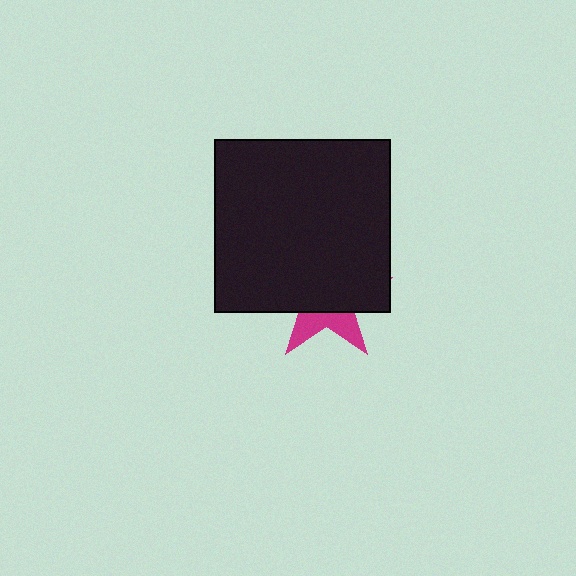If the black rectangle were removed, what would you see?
You would see the complete magenta star.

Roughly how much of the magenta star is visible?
A small part of it is visible (roughly 31%).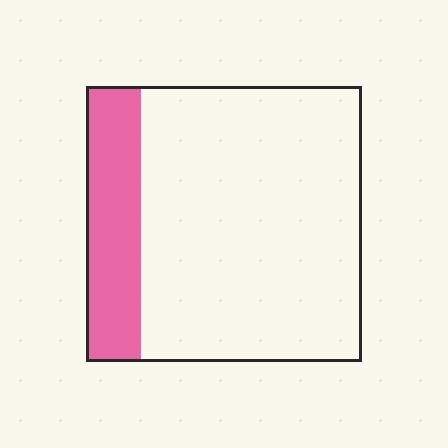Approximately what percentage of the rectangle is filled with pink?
Approximately 20%.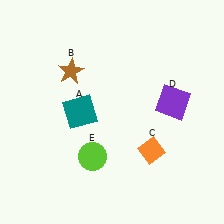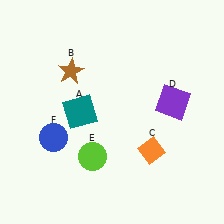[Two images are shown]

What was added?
A blue circle (F) was added in Image 2.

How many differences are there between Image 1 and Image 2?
There is 1 difference between the two images.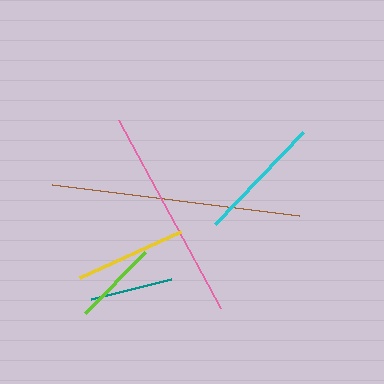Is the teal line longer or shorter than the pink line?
The pink line is longer than the teal line.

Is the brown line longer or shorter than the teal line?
The brown line is longer than the teal line.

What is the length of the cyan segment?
The cyan segment is approximately 128 pixels long.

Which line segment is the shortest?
The teal line is the shortest at approximately 83 pixels.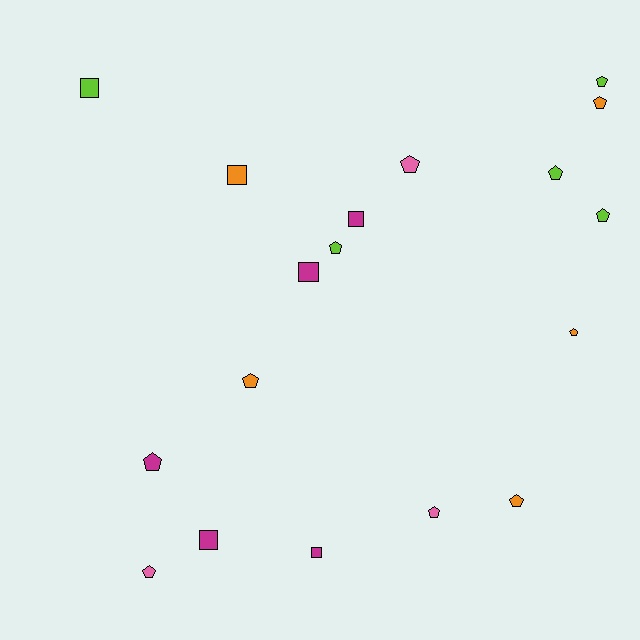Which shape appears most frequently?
Pentagon, with 12 objects.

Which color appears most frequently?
Orange, with 5 objects.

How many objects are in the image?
There are 18 objects.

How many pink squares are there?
There are no pink squares.